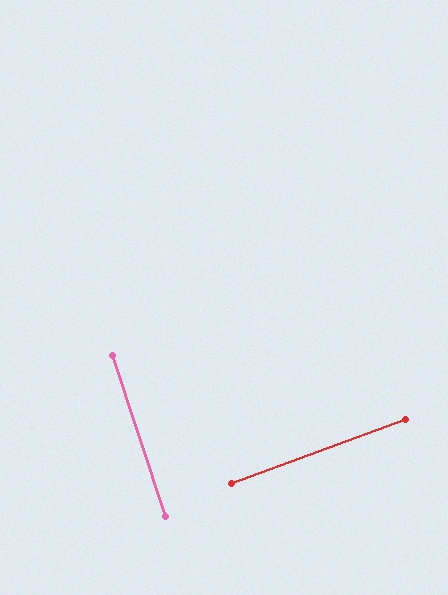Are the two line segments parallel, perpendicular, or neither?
Perpendicular — they meet at approximately 88°.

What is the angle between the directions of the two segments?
Approximately 88 degrees.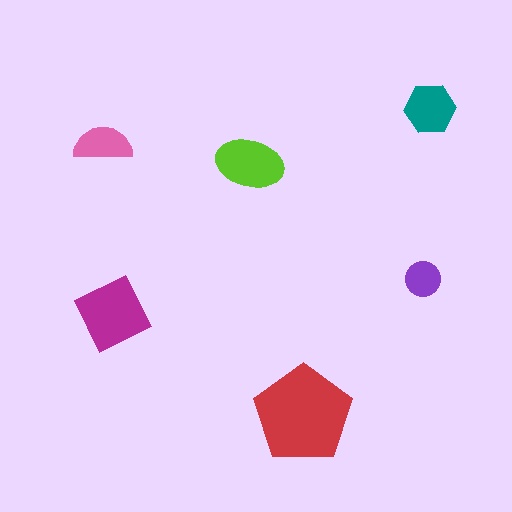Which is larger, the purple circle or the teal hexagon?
The teal hexagon.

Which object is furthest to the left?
The pink semicircle is leftmost.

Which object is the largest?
The red pentagon.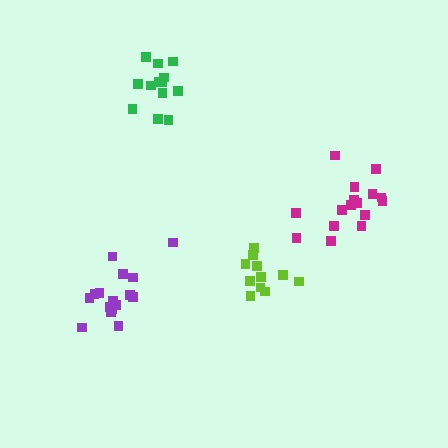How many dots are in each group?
Group 1: 13 dots, Group 2: 16 dots, Group 3: 11 dots, Group 4: 16 dots (56 total).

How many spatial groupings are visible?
There are 4 spatial groupings.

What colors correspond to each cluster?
The clusters are colored: green, purple, lime, magenta.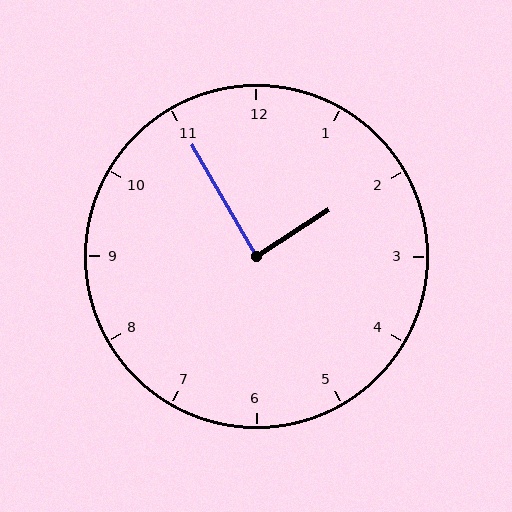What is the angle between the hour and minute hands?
Approximately 88 degrees.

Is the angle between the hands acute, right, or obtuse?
It is right.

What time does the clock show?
1:55.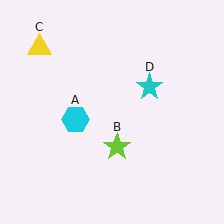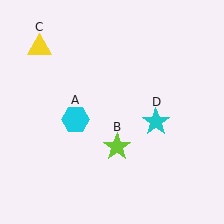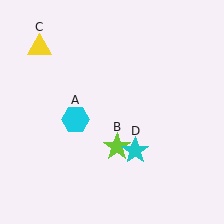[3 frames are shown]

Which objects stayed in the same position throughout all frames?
Cyan hexagon (object A) and lime star (object B) and yellow triangle (object C) remained stationary.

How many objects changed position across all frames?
1 object changed position: cyan star (object D).